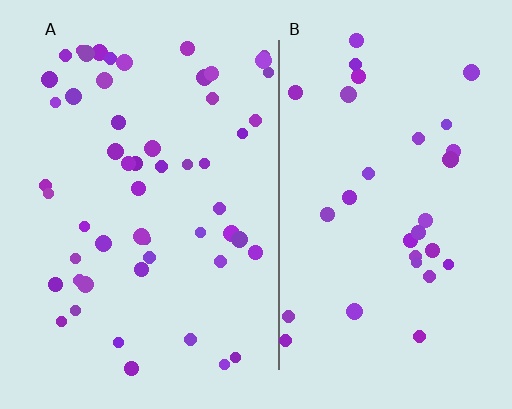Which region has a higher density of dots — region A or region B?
A (the left).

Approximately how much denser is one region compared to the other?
Approximately 1.7× — region A over region B.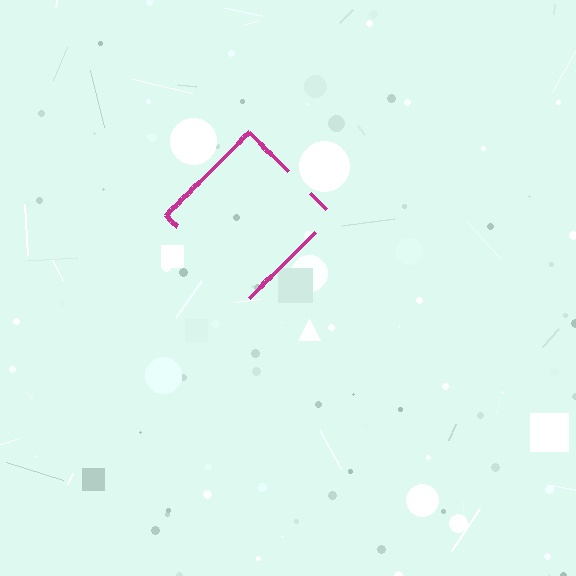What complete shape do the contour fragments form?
The contour fragments form a diamond.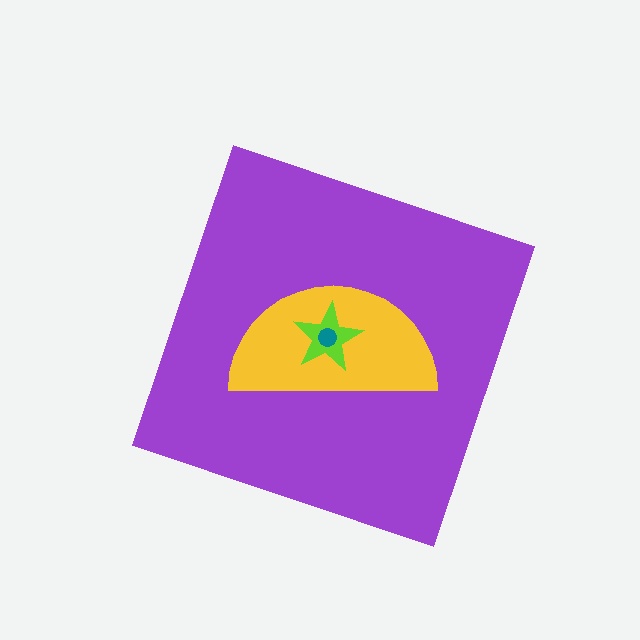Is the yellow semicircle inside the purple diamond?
Yes.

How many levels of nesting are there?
4.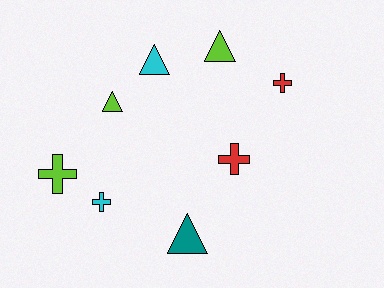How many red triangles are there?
There are no red triangles.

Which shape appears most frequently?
Cross, with 4 objects.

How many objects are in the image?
There are 8 objects.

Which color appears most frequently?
Lime, with 3 objects.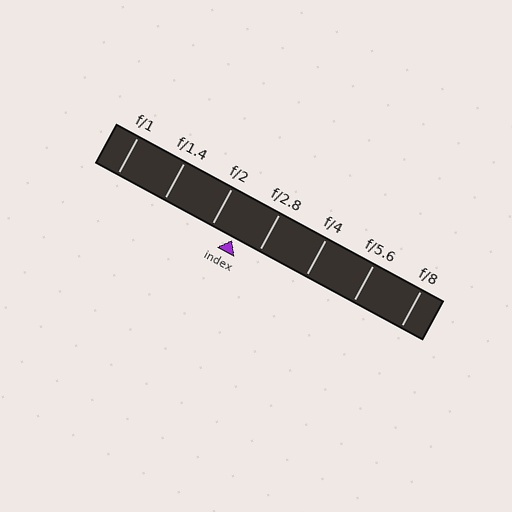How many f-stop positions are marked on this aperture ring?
There are 7 f-stop positions marked.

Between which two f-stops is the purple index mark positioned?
The index mark is between f/2 and f/2.8.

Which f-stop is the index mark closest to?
The index mark is closest to f/2.